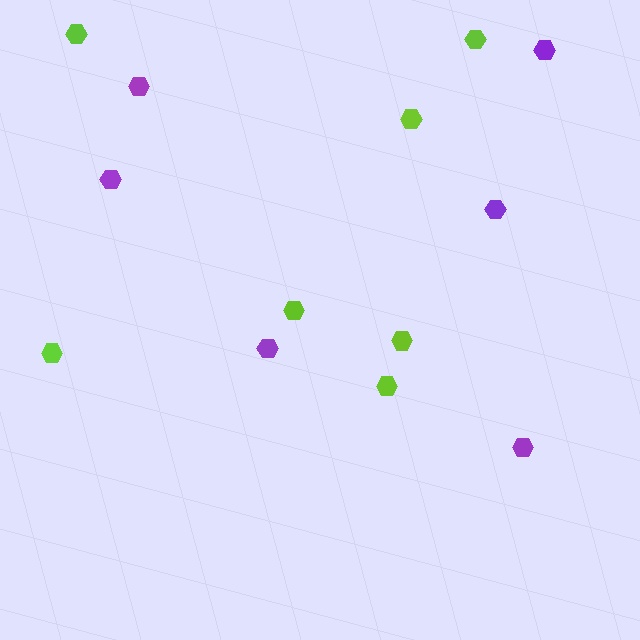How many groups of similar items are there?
There are 2 groups: one group of lime hexagons (7) and one group of purple hexagons (6).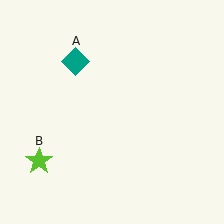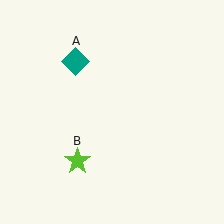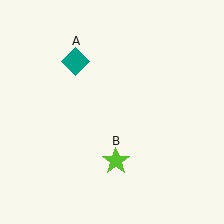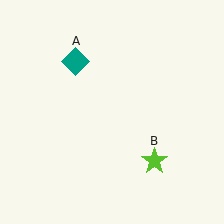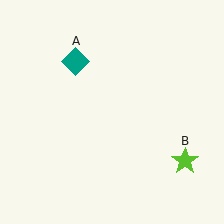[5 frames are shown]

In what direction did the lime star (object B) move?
The lime star (object B) moved right.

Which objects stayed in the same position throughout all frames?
Teal diamond (object A) remained stationary.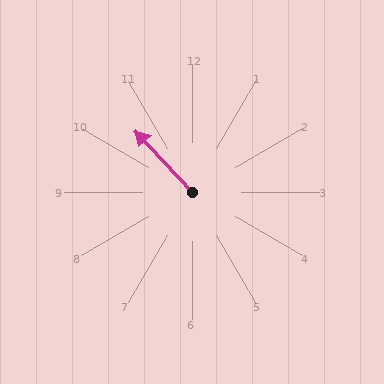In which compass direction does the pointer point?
Northwest.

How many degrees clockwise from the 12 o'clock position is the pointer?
Approximately 317 degrees.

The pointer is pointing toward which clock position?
Roughly 11 o'clock.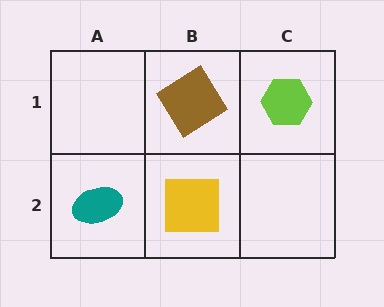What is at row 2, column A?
A teal ellipse.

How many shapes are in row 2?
2 shapes.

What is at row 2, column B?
A yellow square.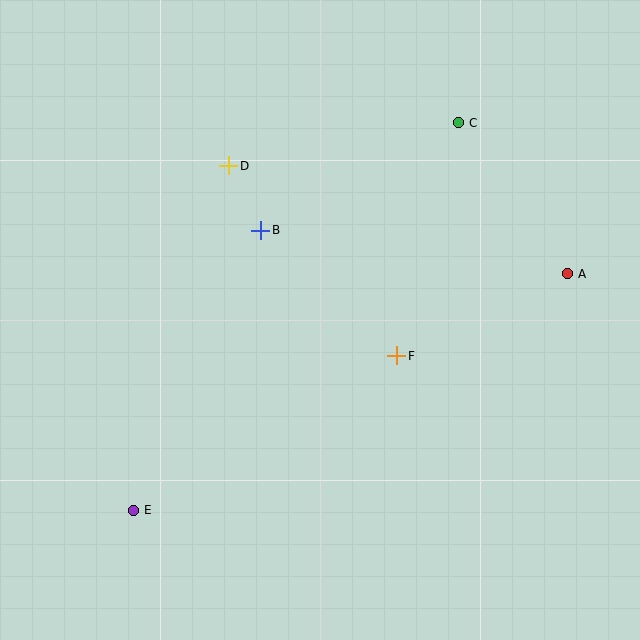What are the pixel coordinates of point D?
Point D is at (229, 166).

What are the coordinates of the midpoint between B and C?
The midpoint between B and C is at (359, 176).